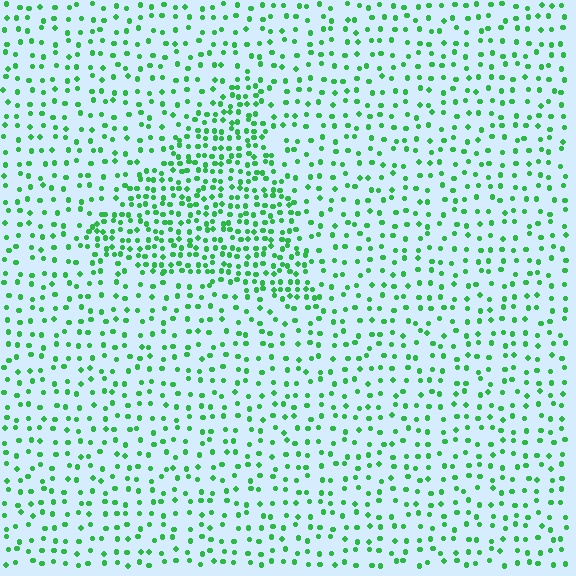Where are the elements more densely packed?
The elements are more densely packed inside the triangle boundary.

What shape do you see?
I see a triangle.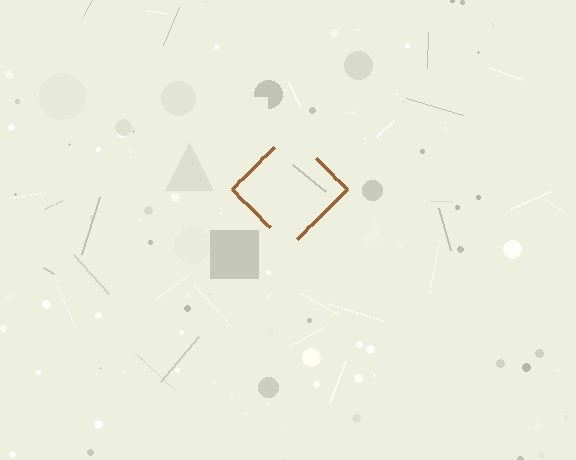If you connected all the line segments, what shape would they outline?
They would outline a diamond.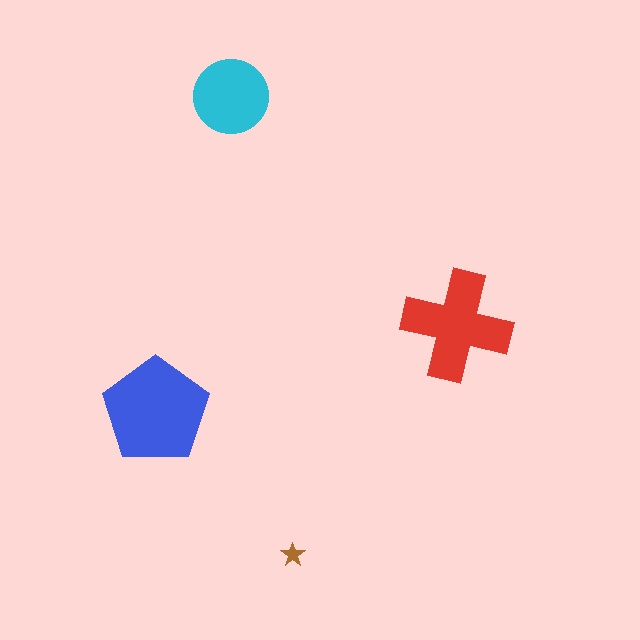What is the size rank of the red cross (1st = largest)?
2nd.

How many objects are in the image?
There are 4 objects in the image.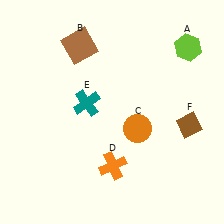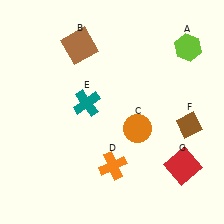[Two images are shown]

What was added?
A red square (G) was added in Image 2.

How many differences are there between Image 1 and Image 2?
There is 1 difference between the two images.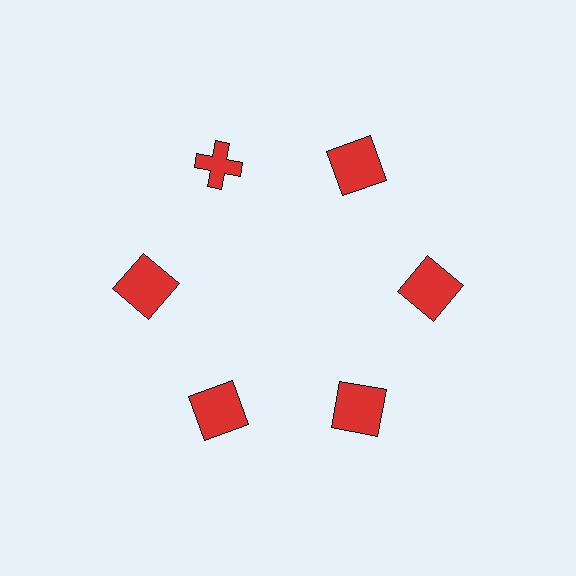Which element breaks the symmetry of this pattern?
The red cross at roughly the 11 o'clock position breaks the symmetry. All other shapes are red squares.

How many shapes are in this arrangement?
There are 6 shapes arranged in a ring pattern.